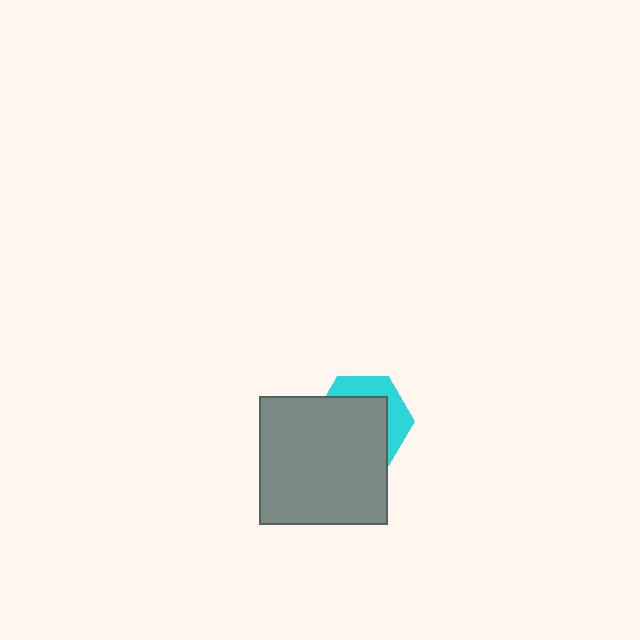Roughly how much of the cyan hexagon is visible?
A small part of it is visible (roughly 34%).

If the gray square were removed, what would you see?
You would see the complete cyan hexagon.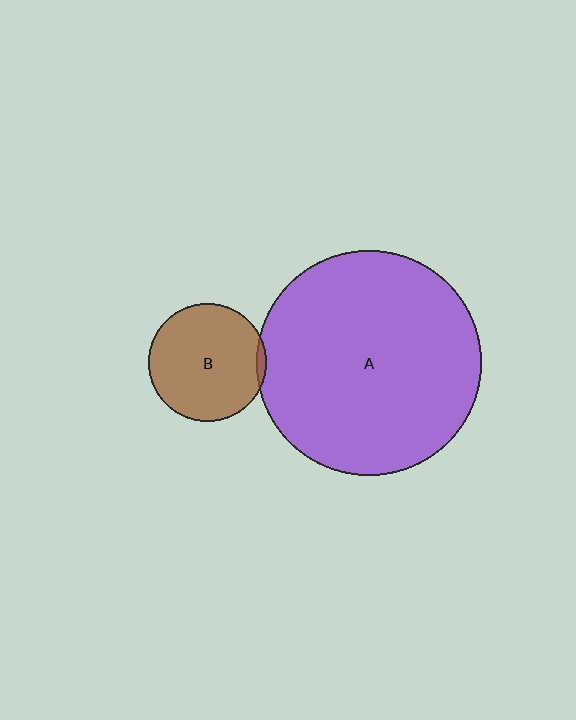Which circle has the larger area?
Circle A (purple).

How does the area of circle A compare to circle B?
Approximately 3.6 times.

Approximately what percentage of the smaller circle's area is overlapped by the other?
Approximately 5%.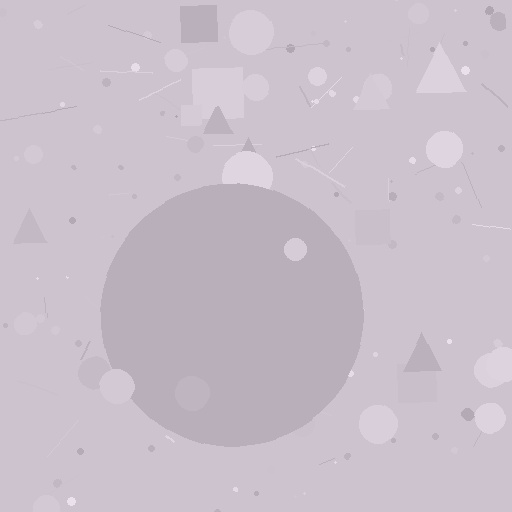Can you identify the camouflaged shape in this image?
The camouflaged shape is a circle.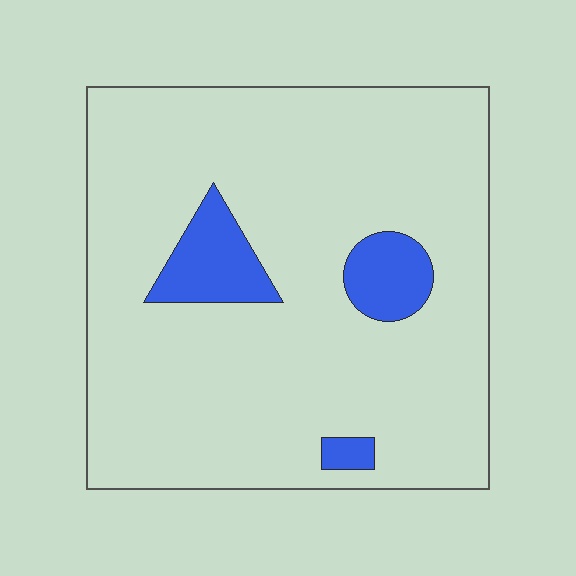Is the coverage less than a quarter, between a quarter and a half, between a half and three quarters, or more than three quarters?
Less than a quarter.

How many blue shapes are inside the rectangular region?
3.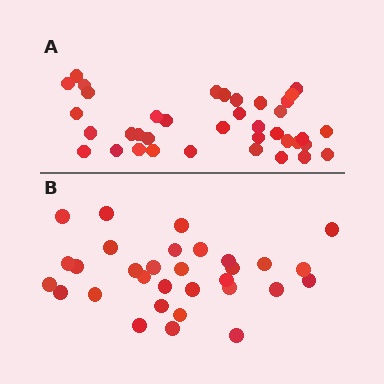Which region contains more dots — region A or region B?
Region A (the top region) has more dots.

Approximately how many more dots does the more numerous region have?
Region A has roughly 8 or so more dots than region B.